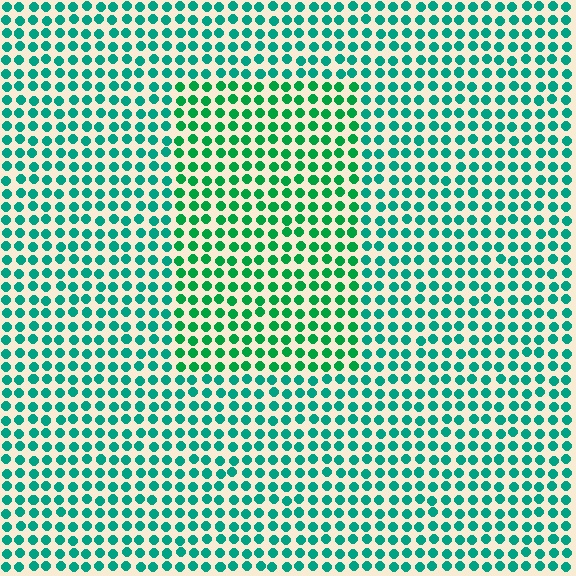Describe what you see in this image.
The image is filled with small teal elements in a uniform arrangement. A rectangle-shaped region is visible where the elements are tinted to a slightly different hue, forming a subtle color boundary.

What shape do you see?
I see a rectangle.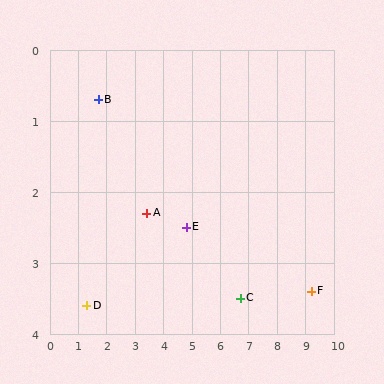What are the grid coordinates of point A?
Point A is at approximately (3.4, 2.3).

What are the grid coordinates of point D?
Point D is at approximately (1.3, 3.6).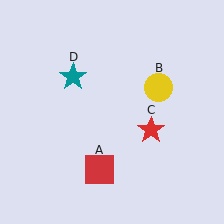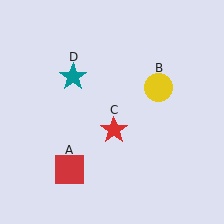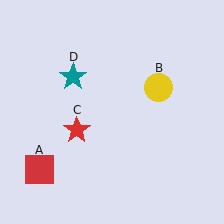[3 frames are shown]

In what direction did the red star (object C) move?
The red star (object C) moved left.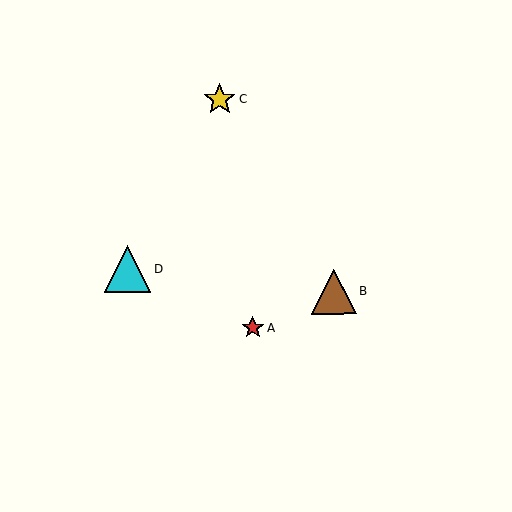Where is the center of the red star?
The center of the red star is at (253, 328).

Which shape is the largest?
The cyan triangle (labeled D) is the largest.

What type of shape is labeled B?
Shape B is a brown triangle.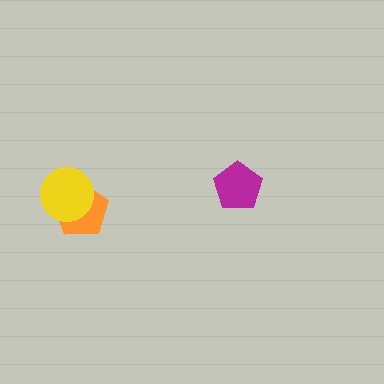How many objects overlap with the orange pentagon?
1 object overlaps with the orange pentagon.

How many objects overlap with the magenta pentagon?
0 objects overlap with the magenta pentagon.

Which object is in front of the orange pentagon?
The yellow circle is in front of the orange pentagon.